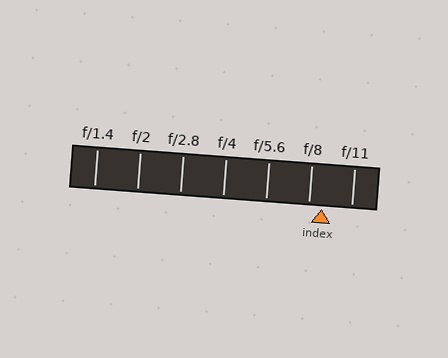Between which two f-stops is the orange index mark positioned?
The index mark is between f/8 and f/11.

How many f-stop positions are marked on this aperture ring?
There are 7 f-stop positions marked.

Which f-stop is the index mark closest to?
The index mark is closest to f/8.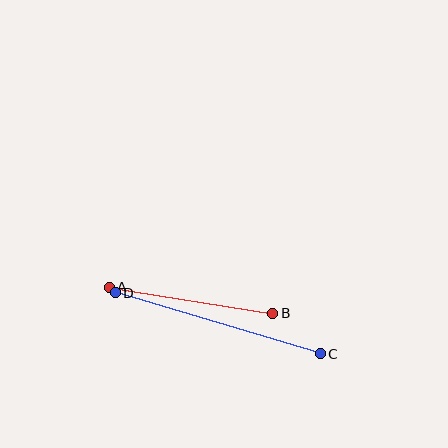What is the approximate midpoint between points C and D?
The midpoint is at approximately (218, 323) pixels.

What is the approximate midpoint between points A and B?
The midpoint is at approximately (191, 300) pixels.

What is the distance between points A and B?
The distance is approximately 166 pixels.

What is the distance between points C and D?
The distance is approximately 214 pixels.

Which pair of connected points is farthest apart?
Points C and D are farthest apart.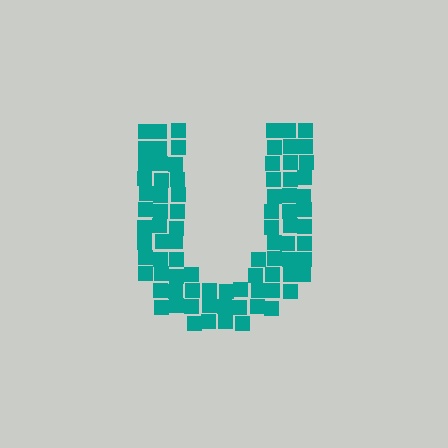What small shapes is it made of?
It is made of small squares.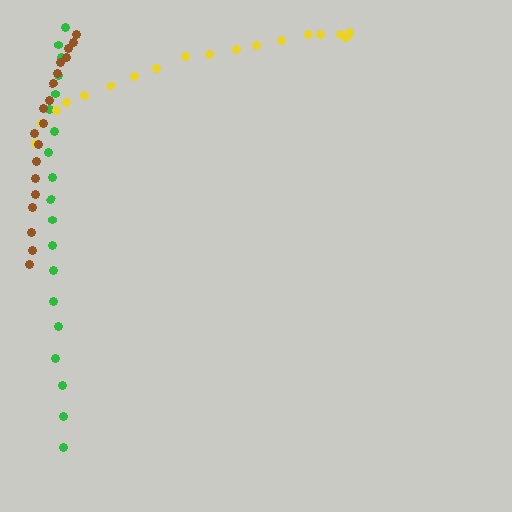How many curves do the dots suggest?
There are 3 distinct paths.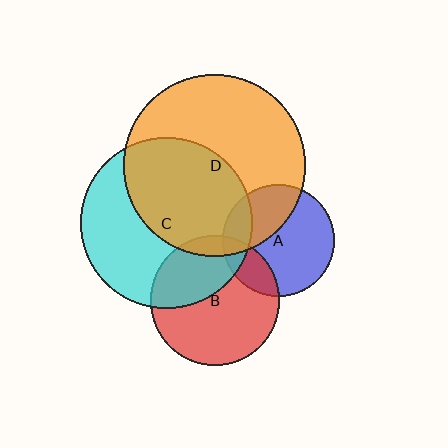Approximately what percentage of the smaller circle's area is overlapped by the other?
Approximately 35%.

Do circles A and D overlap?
Yes.